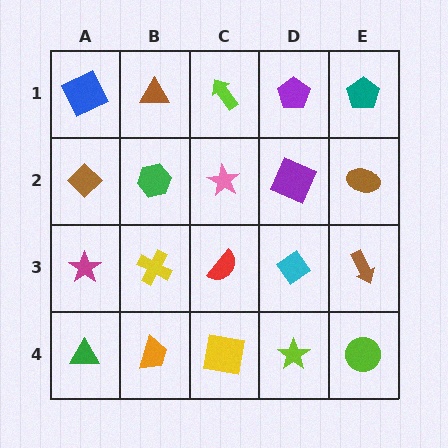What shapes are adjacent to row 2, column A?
A blue square (row 1, column A), a magenta star (row 3, column A), a green hexagon (row 2, column B).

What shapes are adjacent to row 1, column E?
A brown ellipse (row 2, column E), a purple pentagon (row 1, column D).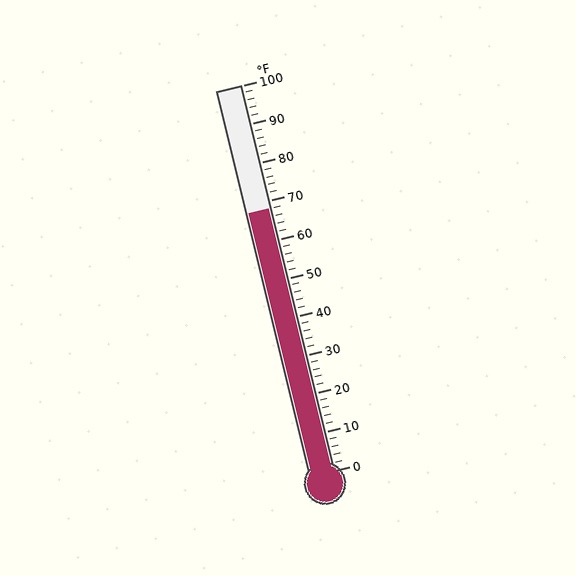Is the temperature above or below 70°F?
The temperature is below 70°F.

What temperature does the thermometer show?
The thermometer shows approximately 68°F.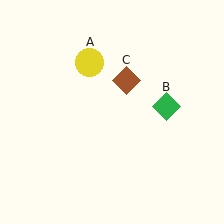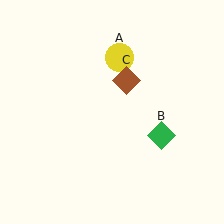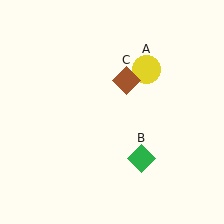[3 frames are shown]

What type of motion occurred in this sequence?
The yellow circle (object A), green diamond (object B) rotated clockwise around the center of the scene.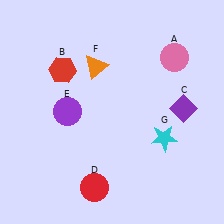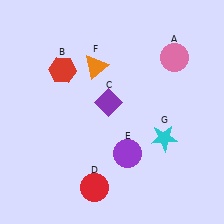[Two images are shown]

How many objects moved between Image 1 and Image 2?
2 objects moved between the two images.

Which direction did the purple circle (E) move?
The purple circle (E) moved right.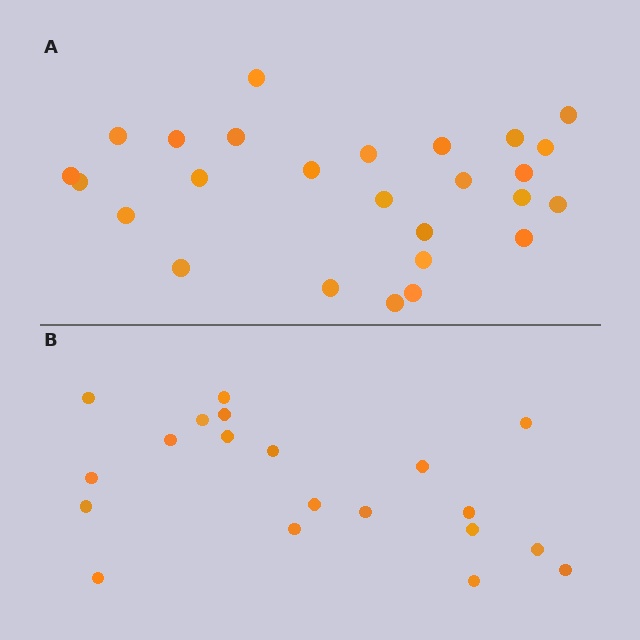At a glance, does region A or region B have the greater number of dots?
Region A (the top region) has more dots.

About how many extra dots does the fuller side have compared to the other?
Region A has about 6 more dots than region B.